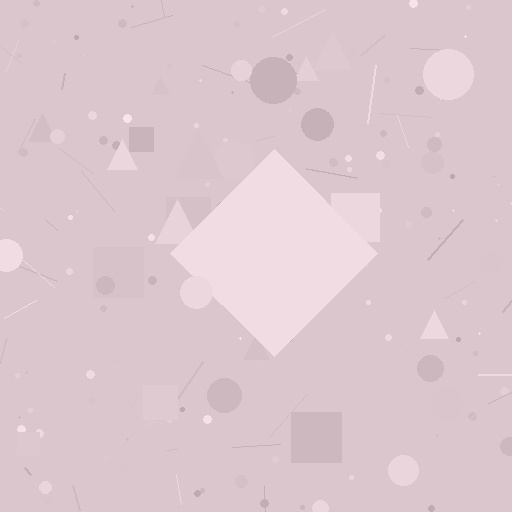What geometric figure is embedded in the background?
A diamond is embedded in the background.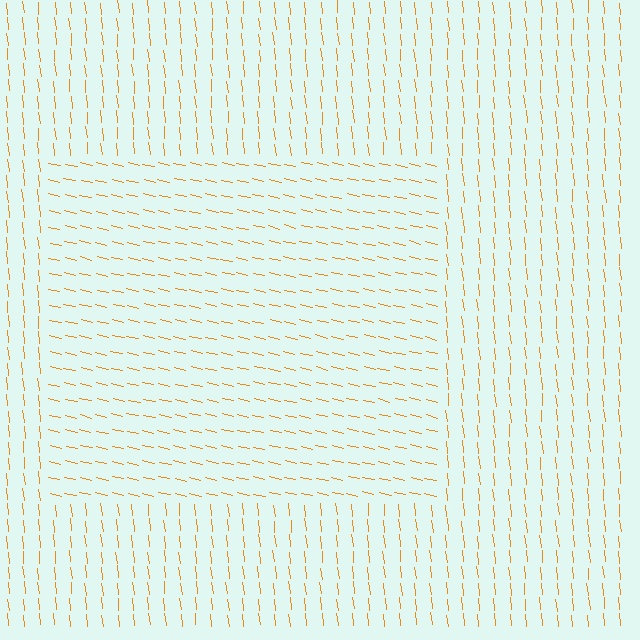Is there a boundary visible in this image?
Yes, there is a texture boundary formed by a change in line orientation.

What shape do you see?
I see a rectangle.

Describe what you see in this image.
The image is filled with small orange line segments. A rectangle region in the image has lines oriented differently from the surrounding lines, creating a visible texture boundary.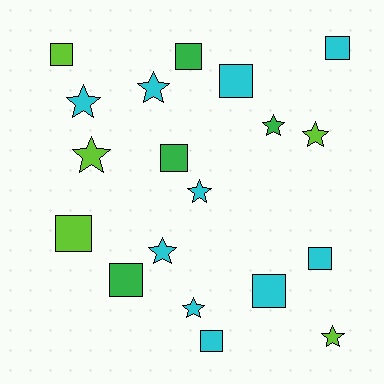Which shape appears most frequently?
Square, with 10 objects.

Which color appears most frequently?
Cyan, with 10 objects.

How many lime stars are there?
There are 3 lime stars.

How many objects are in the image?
There are 19 objects.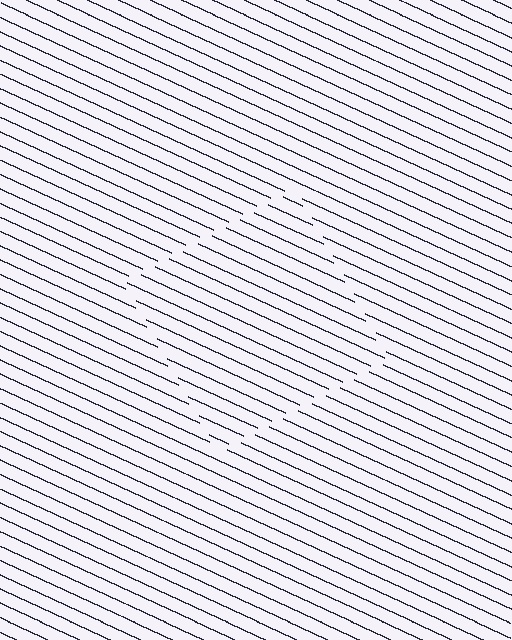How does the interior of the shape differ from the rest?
The interior of the shape contains the same grating, shifted by half a period — the contour is defined by the phase discontinuity where line-ends from the inner and outer gratings abut.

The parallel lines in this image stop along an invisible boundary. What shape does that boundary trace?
An illusory square. The interior of the shape contains the same grating, shifted by half a period — the contour is defined by the phase discontinuity where line-ends from the inner and outer gratings abut.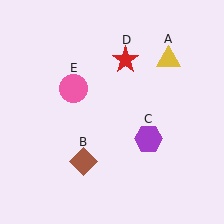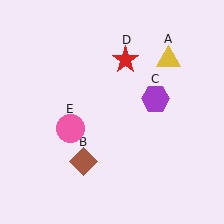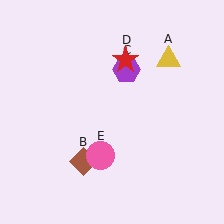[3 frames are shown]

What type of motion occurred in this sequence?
The purple hexagon (object C), pink circle (object E) rotated counterclockwise around the center of the scene.